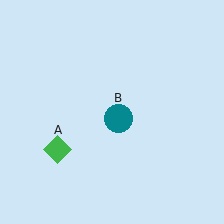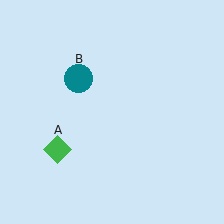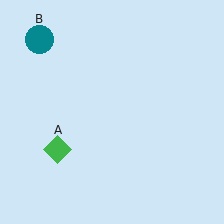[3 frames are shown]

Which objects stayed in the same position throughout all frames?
Green diamond (object A) remained stationary.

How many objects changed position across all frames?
1 object changed position: teal circle (object B).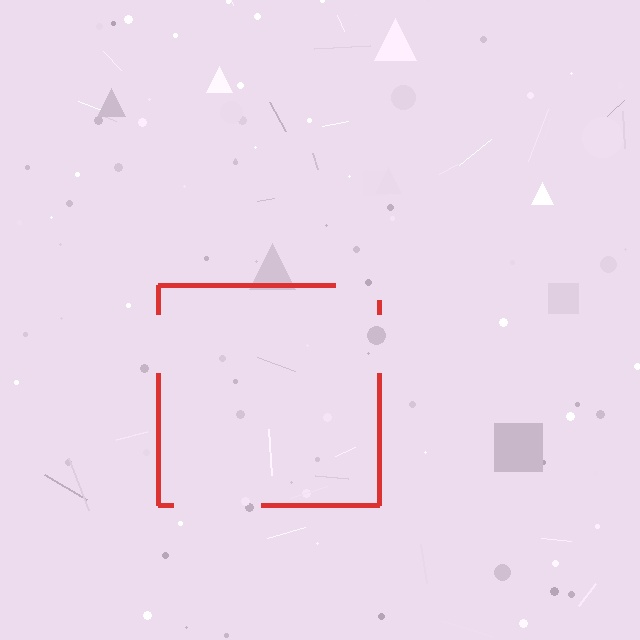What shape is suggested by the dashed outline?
The dashed outline suggests a square.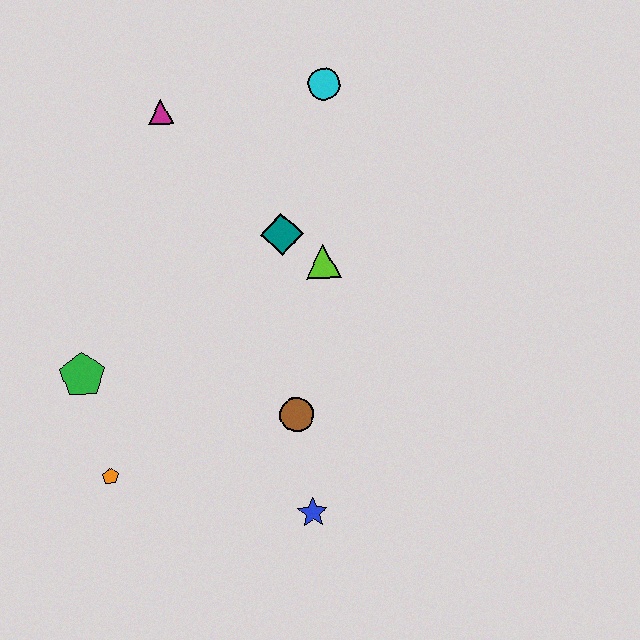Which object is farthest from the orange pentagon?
The cyan circle is farthest from the orange pentagon.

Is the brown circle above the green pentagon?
No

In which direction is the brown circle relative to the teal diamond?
The brown circle is below the teal diamond.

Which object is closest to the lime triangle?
The teal diamond is closest to the lime triangle.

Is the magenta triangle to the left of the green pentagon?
No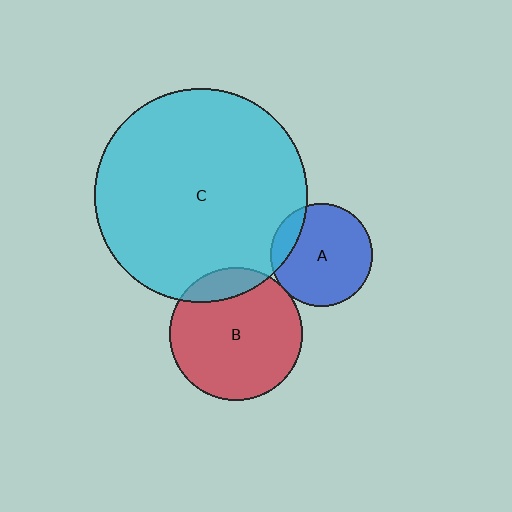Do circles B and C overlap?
Yes.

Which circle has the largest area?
Circle C (cyan).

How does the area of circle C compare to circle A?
Approximately 4.3 times.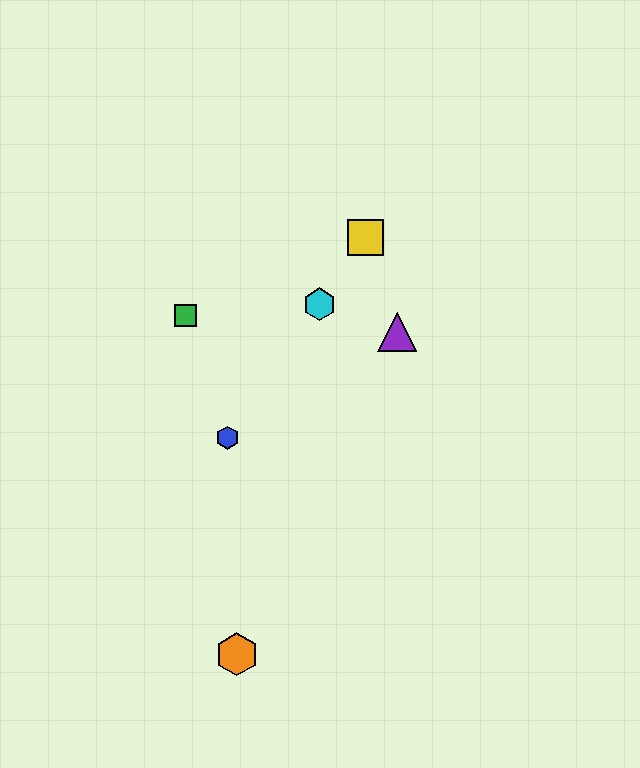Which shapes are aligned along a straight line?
The red diamond, the blue hexagon, the yellow square, the cyan hexagon are aligned along a straight line.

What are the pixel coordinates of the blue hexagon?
The blue hexagon is at (227, 438).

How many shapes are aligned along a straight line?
4 shapes (the red diamond, the blue hexagon, the yellow square, the cyan hexagon) are aligned along a straight line.